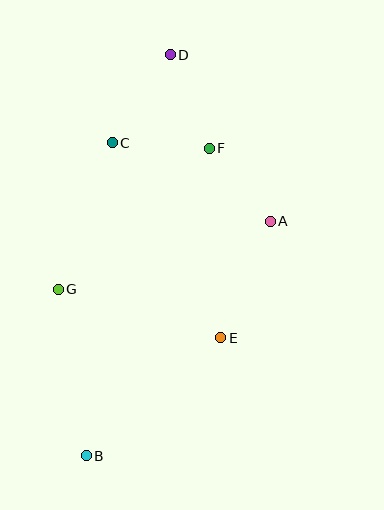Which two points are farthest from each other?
Points B and D are farthest from each other.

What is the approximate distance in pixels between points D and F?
The distance between D and F is approximately 101 pixels.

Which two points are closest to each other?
Points A and F are closest to each other.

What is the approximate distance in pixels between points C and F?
The distance between C and F is approximately 97 pixels.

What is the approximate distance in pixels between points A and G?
The distance between A and G is approximately 223 pixels.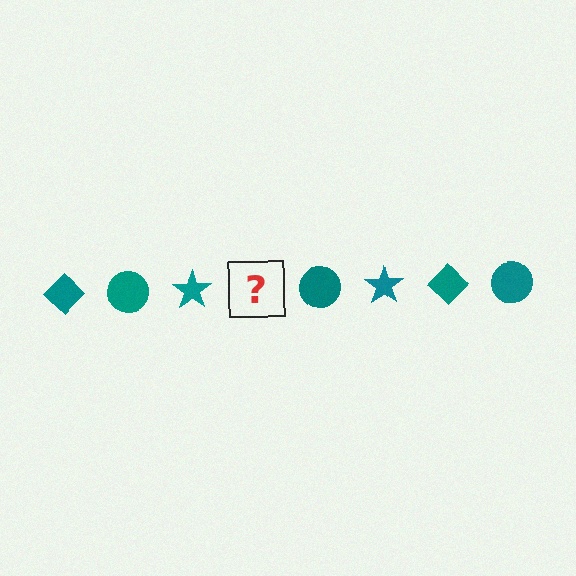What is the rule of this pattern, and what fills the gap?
The rule is that the pattern cycles through diamond, circle, star shapes in teal. The gap should be filled with a teal diamond.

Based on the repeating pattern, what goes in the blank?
The blank should be a teal diamond.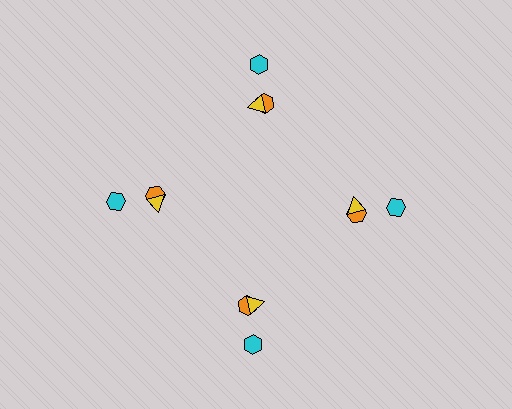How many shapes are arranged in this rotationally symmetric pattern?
There are 12 shapes, arranged in 4 groups of 3.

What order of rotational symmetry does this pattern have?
This pattern has 4-fold rotational symmetry.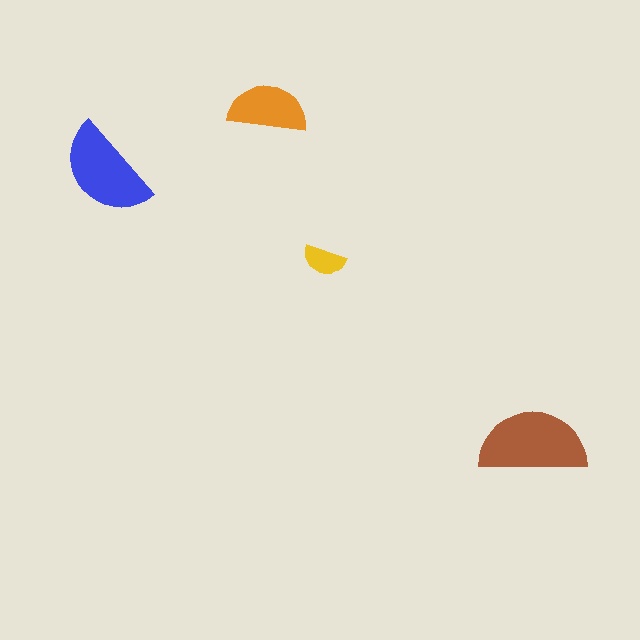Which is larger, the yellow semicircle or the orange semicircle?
The orange one.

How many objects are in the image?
There are 4 objects in the image.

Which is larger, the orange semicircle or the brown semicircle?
The brown one.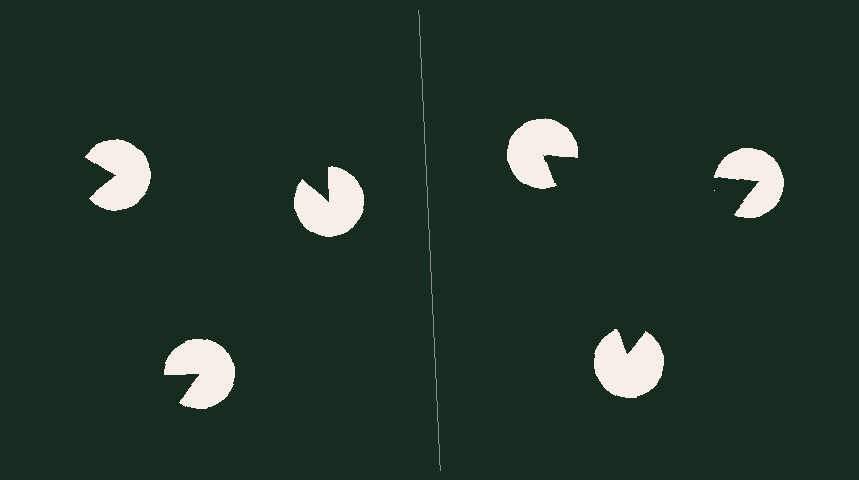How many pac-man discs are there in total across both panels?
6 — 3 on each side.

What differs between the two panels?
The pac-man discs are positioned identically on both sides; only the wedge orientations differ. On the right they align to a triangle; on the left they are misaligned.